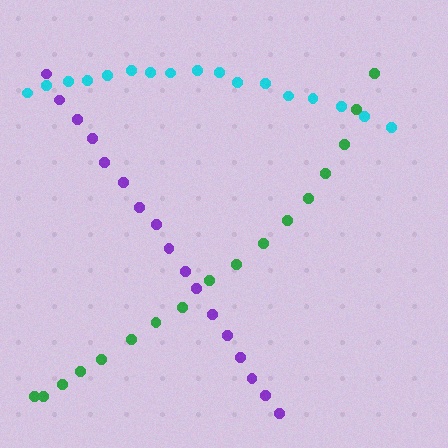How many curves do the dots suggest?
There are 3 distinct paths.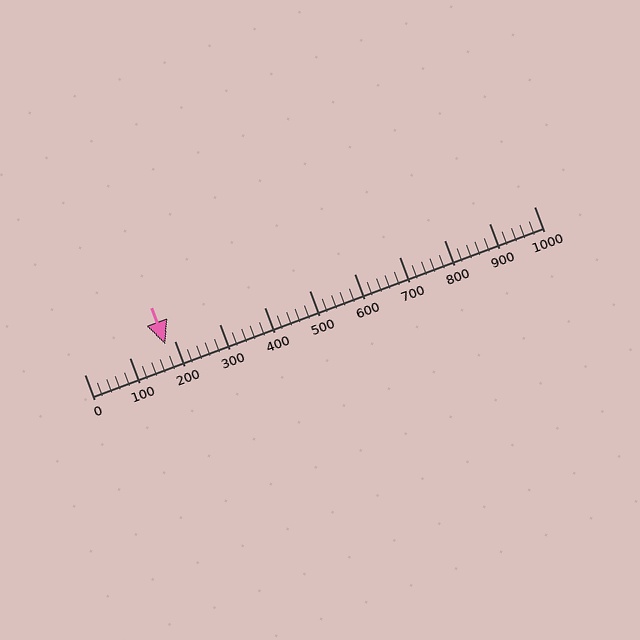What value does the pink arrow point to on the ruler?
The pink arrow points to approximately 180.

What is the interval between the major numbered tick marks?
The major tick marks are spaced 100 units apart.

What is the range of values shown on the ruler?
The ruler shows values from 0 to 1000.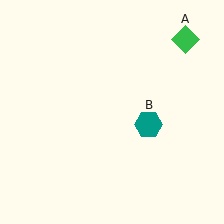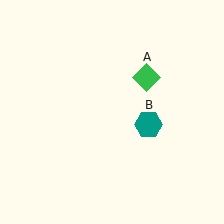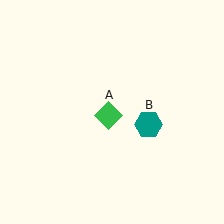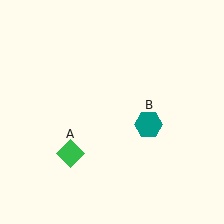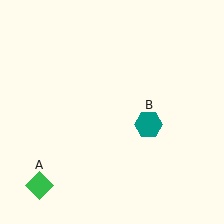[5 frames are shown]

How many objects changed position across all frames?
1 object changed position: green diamond (object A).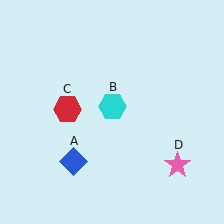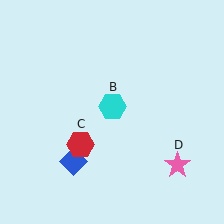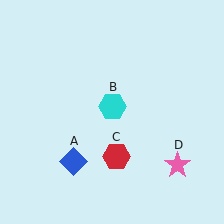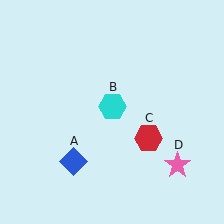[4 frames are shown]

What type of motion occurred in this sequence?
The red hexagon (object C) rotated counterclockwise around the center of the scene.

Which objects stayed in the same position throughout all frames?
Blue diamond (object A) and cyan hexagon (object B) and pink star (object D) remained stationary.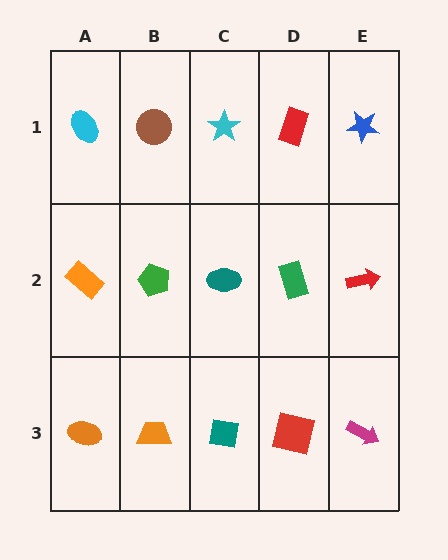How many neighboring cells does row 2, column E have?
3.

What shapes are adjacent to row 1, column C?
A teal ellipse (row 2, column C), a brown circle (row 1, column B), a red rectangle (row 1, column D).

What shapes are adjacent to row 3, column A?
An orange rectangle (row 2, column A), an orange trapezoid (row 3, column B).